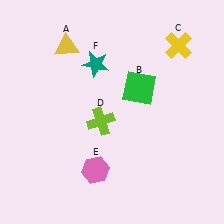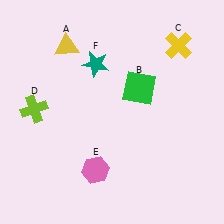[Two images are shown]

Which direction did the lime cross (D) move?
The lime cross (D) moved left.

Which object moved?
The lime cross (D) moved left.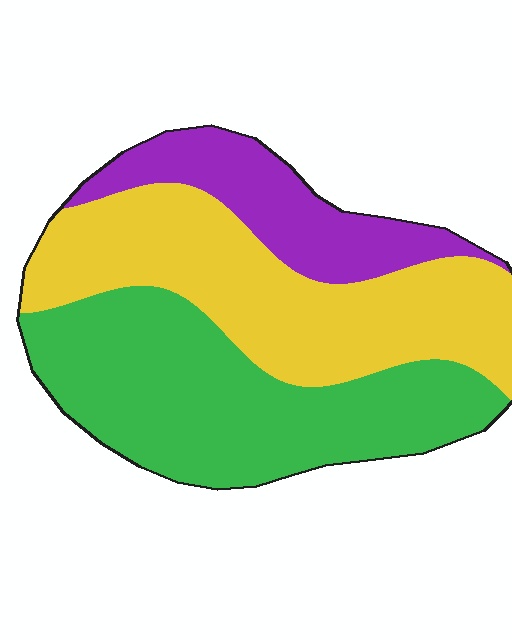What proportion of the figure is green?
Green takes up about two fifths (2/5) of the figure.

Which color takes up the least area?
Purple, at roughly 20%.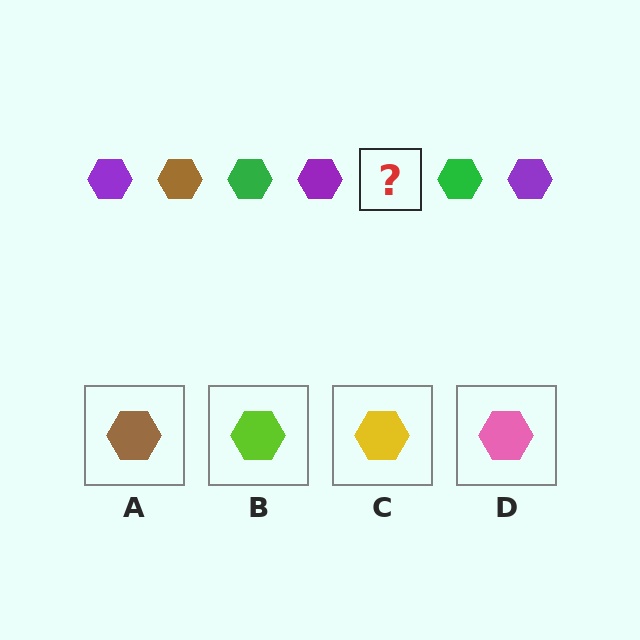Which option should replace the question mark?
Option A.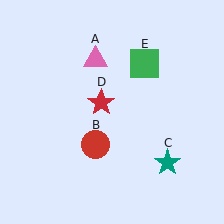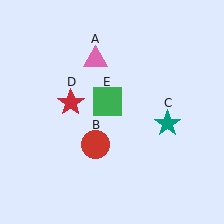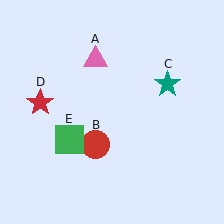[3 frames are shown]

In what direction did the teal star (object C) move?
The teal star (object C) moved up.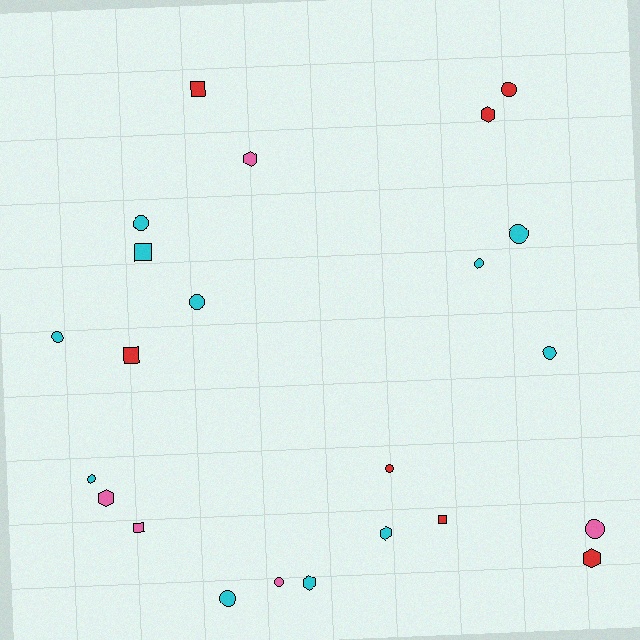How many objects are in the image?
There are 23 objects.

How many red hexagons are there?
There are 2 red hexagons.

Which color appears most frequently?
Cyan, with 11 objects.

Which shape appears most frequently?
Circle, with 12 objects.